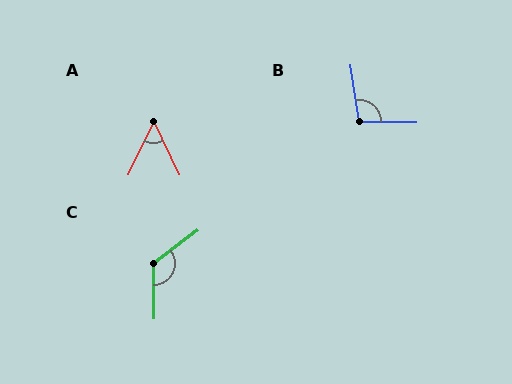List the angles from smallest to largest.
A (50°), B (98°), C (127°).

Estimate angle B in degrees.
Approximately 98 degrees.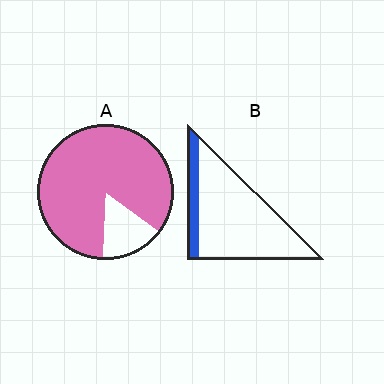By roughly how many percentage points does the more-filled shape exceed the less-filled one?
By roughly 70 percentage points (A over B).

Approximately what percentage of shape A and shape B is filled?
A is approximately 85% and B is approximately 15%.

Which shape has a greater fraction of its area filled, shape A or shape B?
Shape A.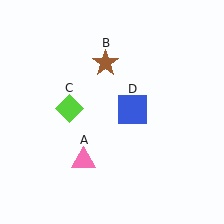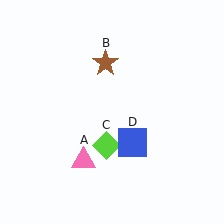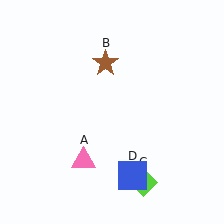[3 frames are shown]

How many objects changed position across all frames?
2 objects changed position: lime diamond (object C), blue square (object D).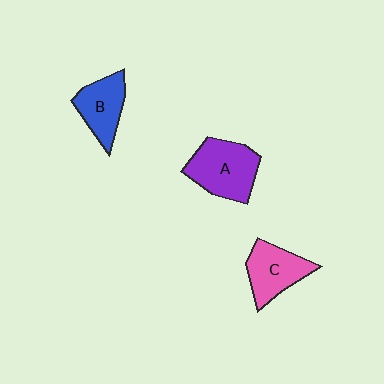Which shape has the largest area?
Shape A (purple).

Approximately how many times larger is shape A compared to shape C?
Approximately 1.2 times.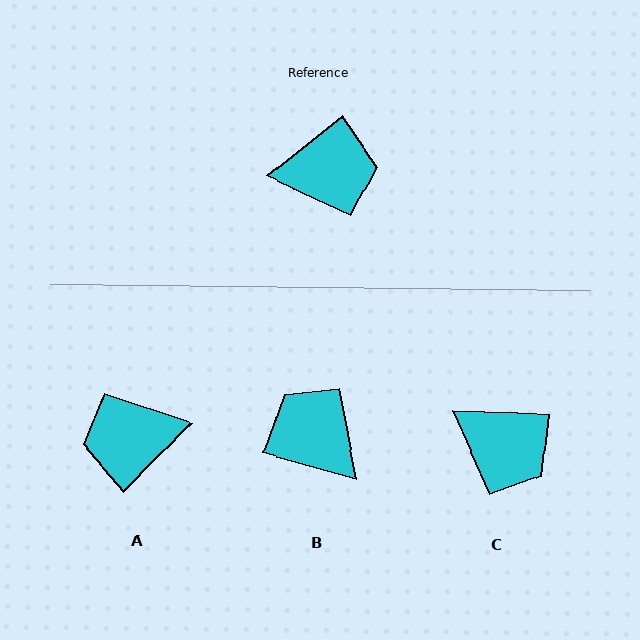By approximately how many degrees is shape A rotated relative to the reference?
Approximately 173 degrees clockwise.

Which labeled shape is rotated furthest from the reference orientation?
A, about 173 degrees away.